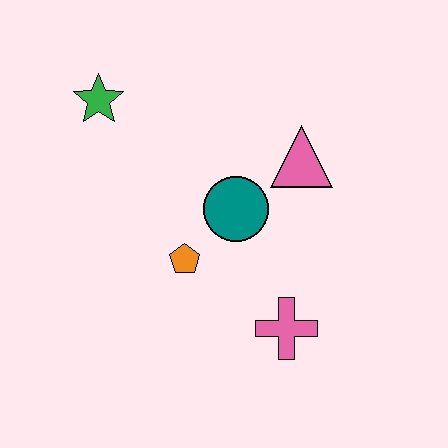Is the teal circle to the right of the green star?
Yes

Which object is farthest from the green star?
The pink cross is farthest from the green star.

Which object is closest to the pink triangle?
The teal circle is closest to the pink triangle.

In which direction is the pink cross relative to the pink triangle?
The pink cross is below the pink triangle.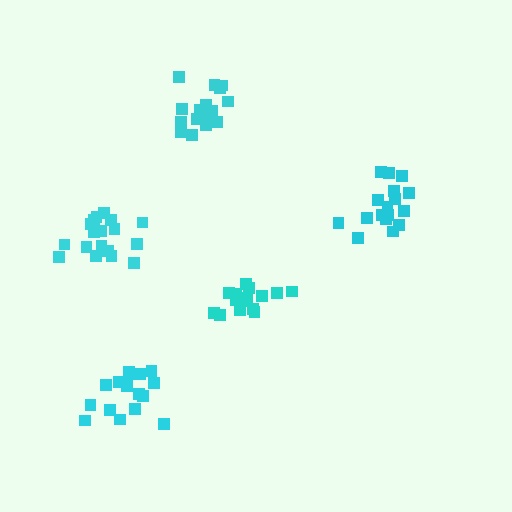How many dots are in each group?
Group 1: 17 dots, Group 2: 17 dots, Group 3: 17 dots, Group 4: 19 dots, Group 5: 16 dots (86 total).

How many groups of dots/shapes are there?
There are 5 groups.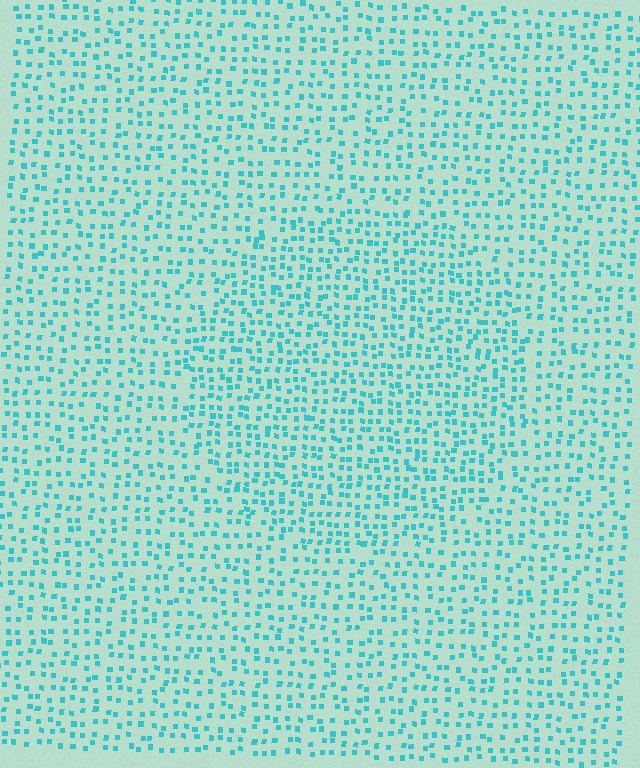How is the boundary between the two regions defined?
The boundary is defined by a change in element density (approximately 1.4x ratio). All elements are the same color, size, and shape.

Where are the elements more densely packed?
The elements are more densely packed inside the circle boundary.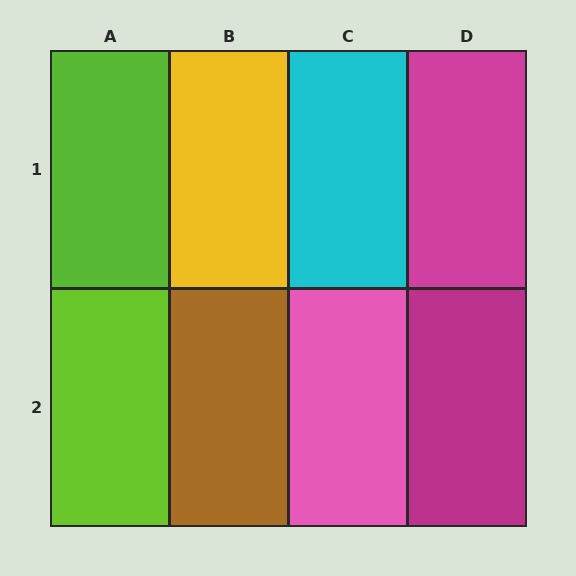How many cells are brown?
1 cell is brown.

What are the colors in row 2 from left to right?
Lime, brown, pink, magenta.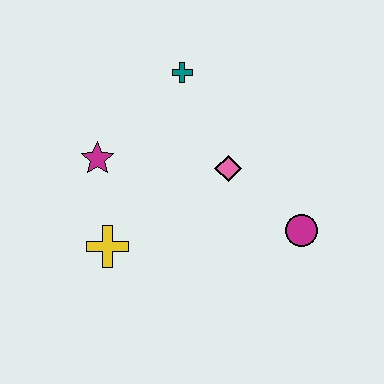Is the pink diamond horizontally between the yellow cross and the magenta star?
No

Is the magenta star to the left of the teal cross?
Yes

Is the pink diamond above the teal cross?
No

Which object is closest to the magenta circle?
The pink diamond is closest to the magenta circle.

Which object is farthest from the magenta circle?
The magenta star is farthest from the magenta circle.